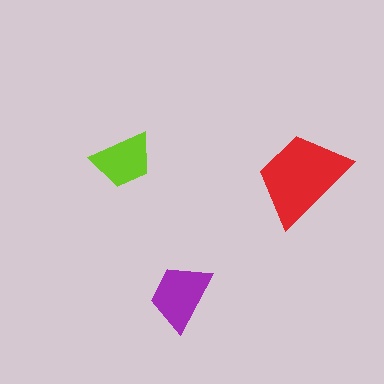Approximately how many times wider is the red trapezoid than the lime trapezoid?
About 1.5 times wider.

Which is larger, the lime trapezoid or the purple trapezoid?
The purple one.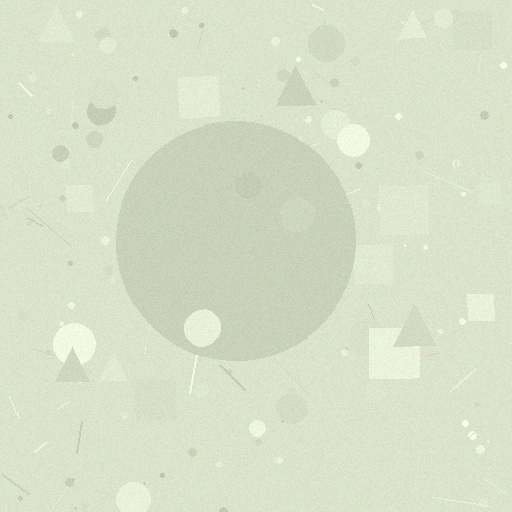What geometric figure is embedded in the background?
A circle is embedded in the background.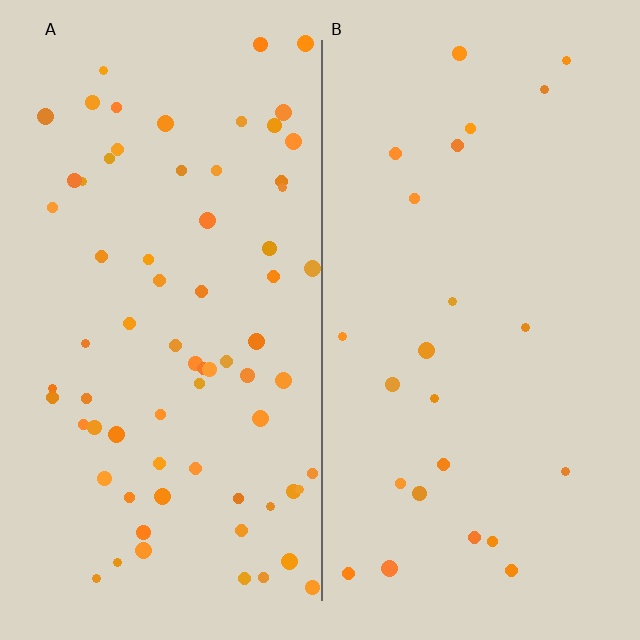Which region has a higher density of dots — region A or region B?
A (the left).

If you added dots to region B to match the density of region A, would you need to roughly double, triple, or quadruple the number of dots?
Approximately triple.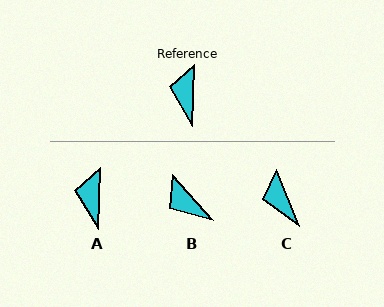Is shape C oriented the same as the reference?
No, it is off by about 24 degrees.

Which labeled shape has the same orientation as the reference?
A.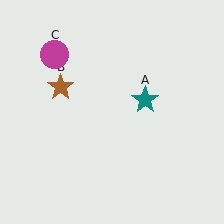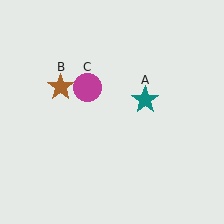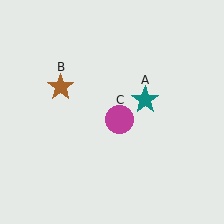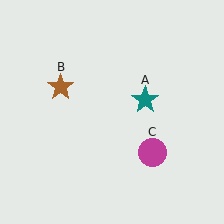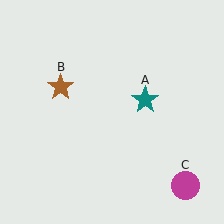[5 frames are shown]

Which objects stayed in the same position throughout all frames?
Teal star (object A) and brown star (object B) remained stationary.